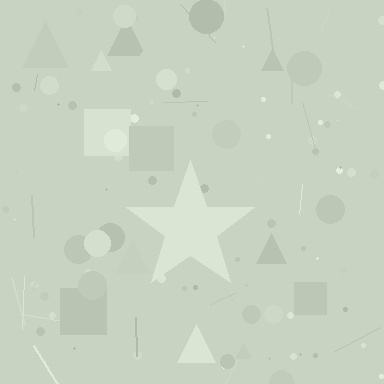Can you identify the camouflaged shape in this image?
The camouflaged shape is a star.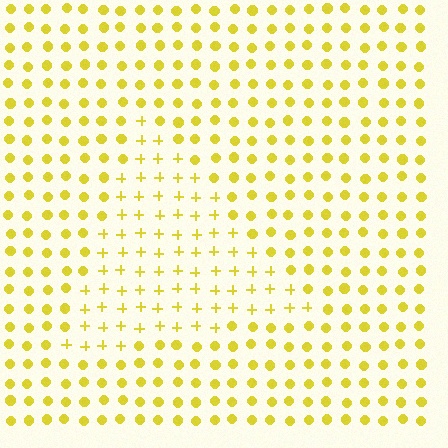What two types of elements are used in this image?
The image uses plus signs inside the triangle region and circles outside it.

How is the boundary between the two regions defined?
The boundary is defined by a change in element shape: plus signs inside vs. circles outside. All elements share the same color and spacing.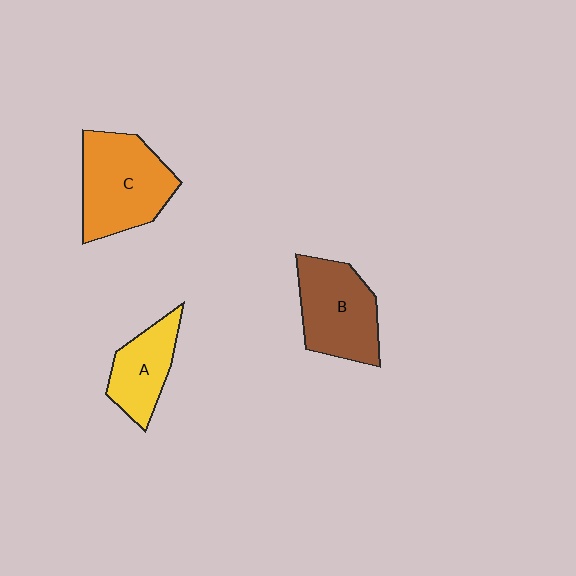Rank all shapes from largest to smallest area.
From largest to smallest: C (orange), B (brown), A (yellow).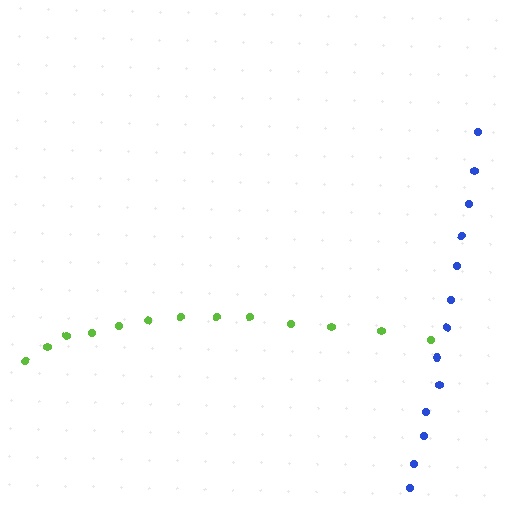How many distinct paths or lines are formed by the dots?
There are 2 distinct paths.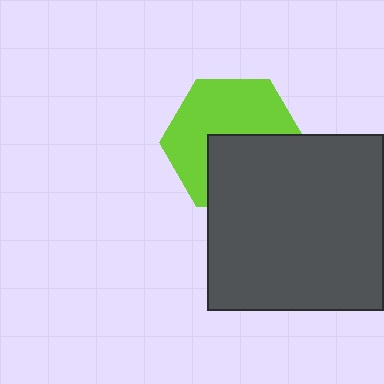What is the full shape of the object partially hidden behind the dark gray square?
The partially hidden object is a lime hexagon.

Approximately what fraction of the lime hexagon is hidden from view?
Roughly 43% of the lime hexagon is hidden behind the dark gray square.